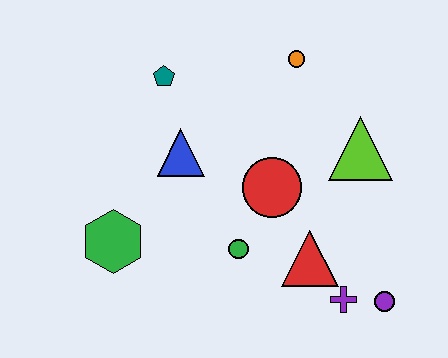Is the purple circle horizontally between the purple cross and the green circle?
No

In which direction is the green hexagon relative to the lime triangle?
The green hexagon is to the left of the lime triangle.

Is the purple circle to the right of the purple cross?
Yes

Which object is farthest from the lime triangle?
The green hexagon is farthest from the lime triangle.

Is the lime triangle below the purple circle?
No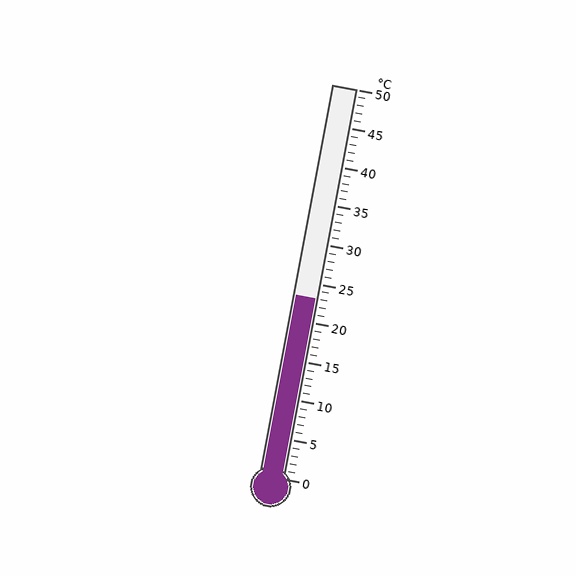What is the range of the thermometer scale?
The thermometer scale ranges from 0°C to 50°C.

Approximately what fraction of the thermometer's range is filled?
The thermometer is filled to approximately 45% of its range.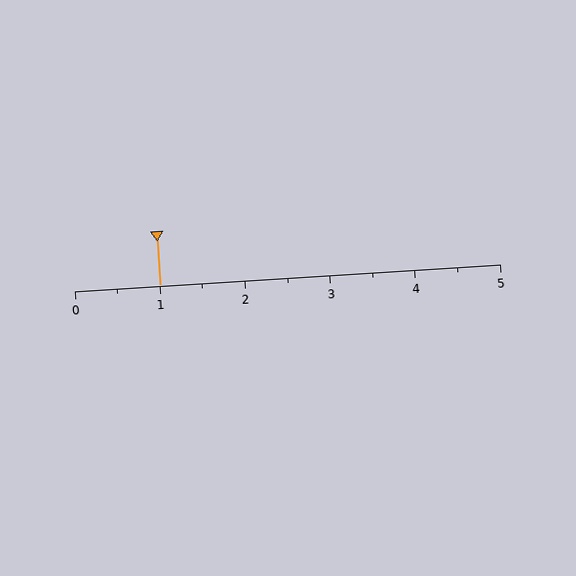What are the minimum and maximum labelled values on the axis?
The axis runs from 0 to 5.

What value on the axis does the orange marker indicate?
The marker indicates approximately 1.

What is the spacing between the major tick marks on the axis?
The major ticks are spaced 1 apart.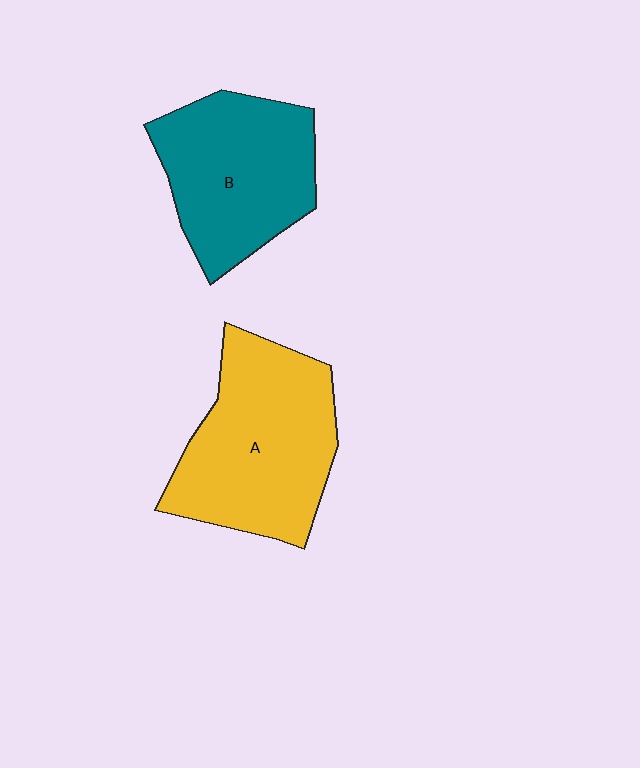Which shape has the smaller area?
Shape B (teal).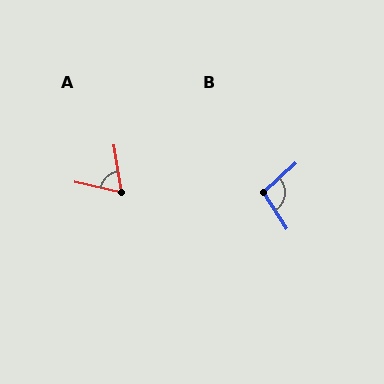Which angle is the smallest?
A, at approximately 68 degrees.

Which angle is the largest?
B, at approximately 98 degrees.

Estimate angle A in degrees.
Approximately 68 degrees.